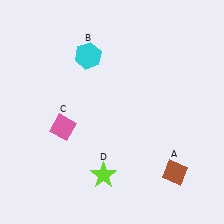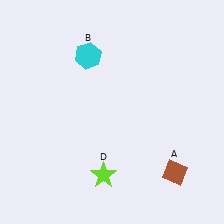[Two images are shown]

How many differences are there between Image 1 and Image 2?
There is 1 difference between the two images.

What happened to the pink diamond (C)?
The pink diamond (C) was removed in Image 2. It was in the bottom-left area of Image 1.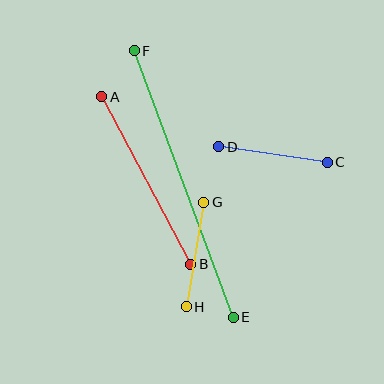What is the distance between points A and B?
The distance is approximately 190 pixels.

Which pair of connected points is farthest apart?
Points E and F are farthest apart.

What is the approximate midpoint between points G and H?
The midpoint is at approximately (195, 255) pixels.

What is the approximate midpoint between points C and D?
The midpoint is at approximately (273, 155) pixels.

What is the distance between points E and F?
The distance is approximately 284 pixels.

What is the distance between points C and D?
The distance is approximately 110 pixels.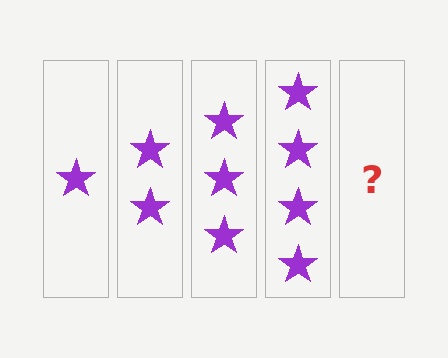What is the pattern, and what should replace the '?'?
The pattern is that each step adds one more star. The '?' should be 5 stars.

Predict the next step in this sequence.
The next step is 5 stars.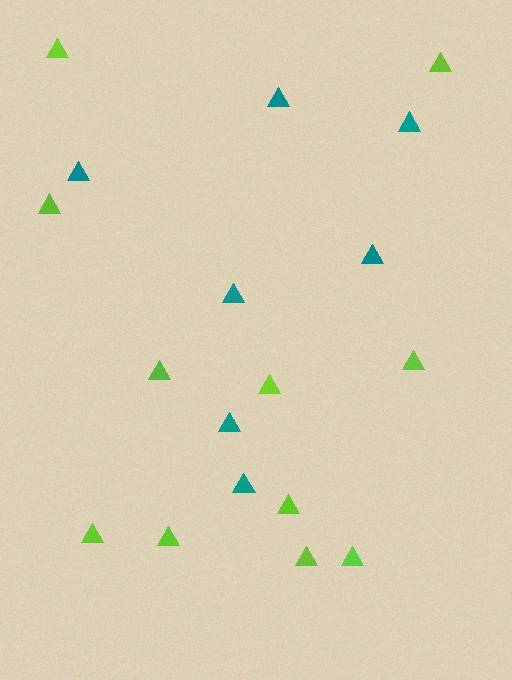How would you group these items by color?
There are 2 groups: one group of teal triangles (7) and one group of lime triangles (11).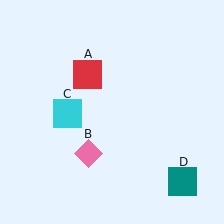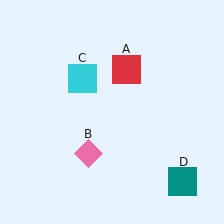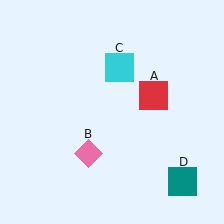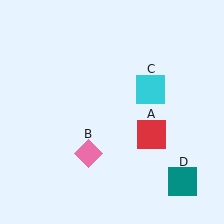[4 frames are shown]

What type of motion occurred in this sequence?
The red square (object A), cyan square (object C) rotated clockwise around the center of the scene.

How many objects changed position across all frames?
2 objects changed position: red square (object A), cyan square (object C).